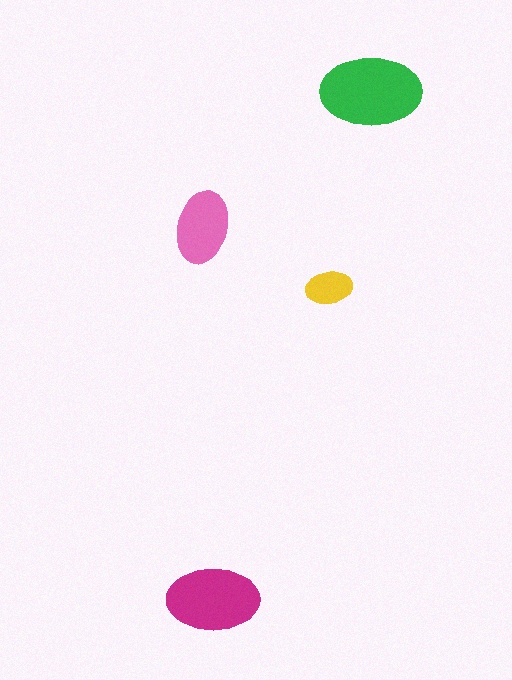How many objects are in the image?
There are 4 objects in the image.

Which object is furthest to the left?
The pink ellipse is leftmost.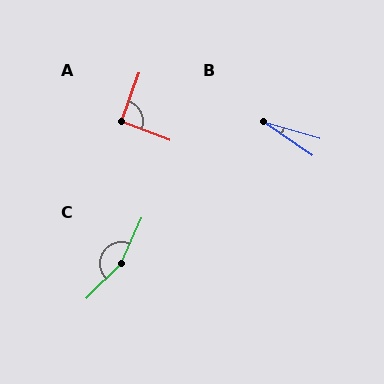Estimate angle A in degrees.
Approximately 92 degrees.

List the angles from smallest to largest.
B (18°), A (92°), C (159°).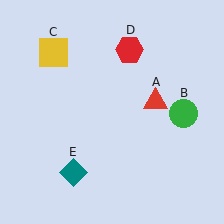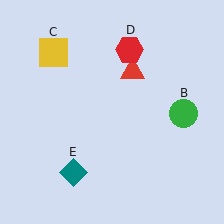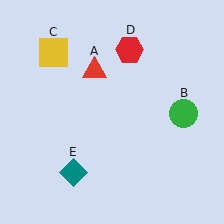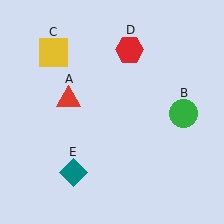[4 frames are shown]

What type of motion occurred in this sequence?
The red triangle (object A) rotated counterclockwise around the center of the scene.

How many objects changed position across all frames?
1 object changed position: red triangle (object A).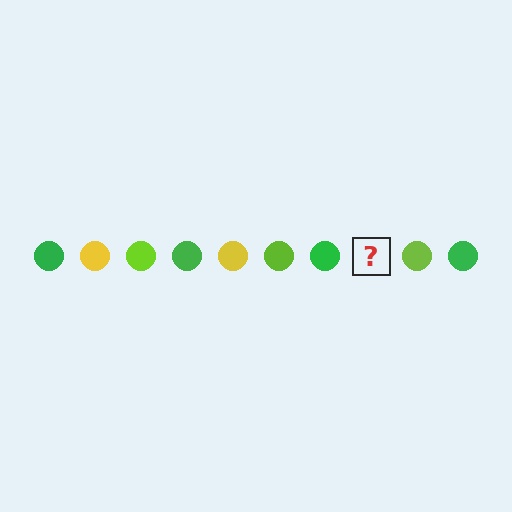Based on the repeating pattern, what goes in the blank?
The blank should be a yellow circle.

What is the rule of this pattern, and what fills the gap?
The rule is that the pattern cycles through green, yellow, lime circles. The gap should be filled with a yellow circle.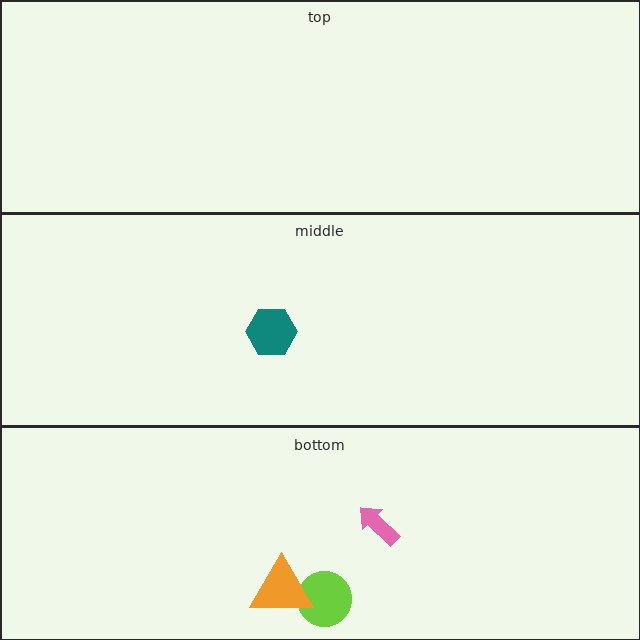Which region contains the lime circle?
The bottom region.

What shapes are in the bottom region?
The pink arrow, the lime circle, the orange triangle.